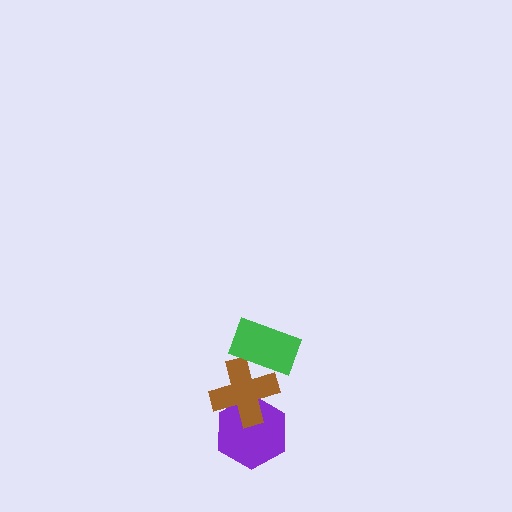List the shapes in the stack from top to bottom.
From top to bottom: the green rectangle, the brown cross, the purple hexagon.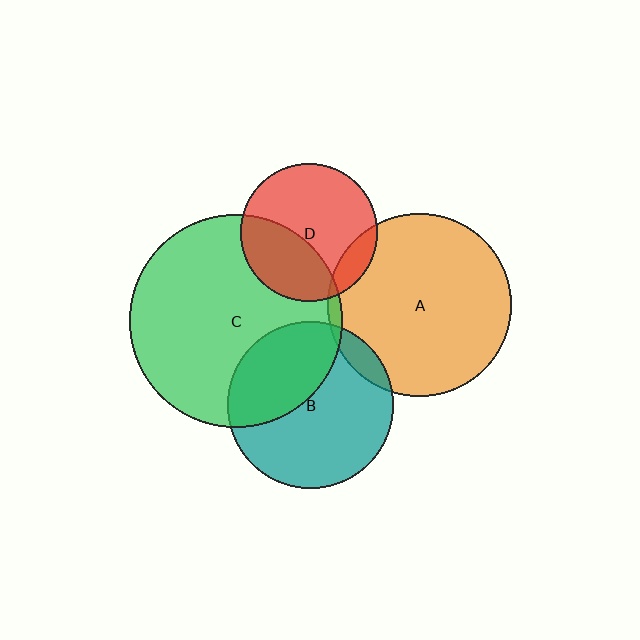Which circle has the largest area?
Circle C (green).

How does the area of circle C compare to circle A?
Approximately 1.4 times.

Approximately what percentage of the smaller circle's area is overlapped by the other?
Approximately 10%.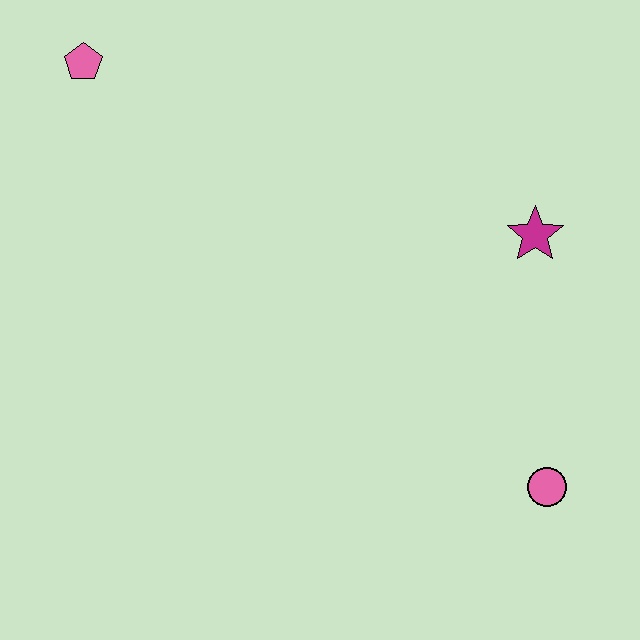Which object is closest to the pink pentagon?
The magenta star is closest to the pink pentagon.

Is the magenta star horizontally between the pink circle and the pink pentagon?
Yes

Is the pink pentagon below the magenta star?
No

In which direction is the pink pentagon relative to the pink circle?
The pink pentagon is to the left of the pink circle.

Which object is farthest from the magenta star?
The pink pentagon is farthest from the magenta star.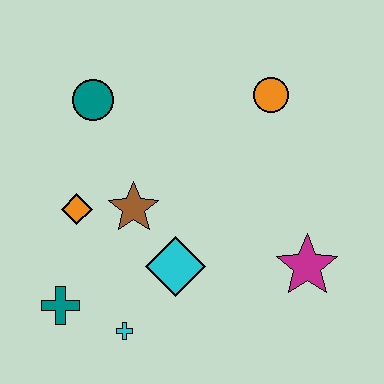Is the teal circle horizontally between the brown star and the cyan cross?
No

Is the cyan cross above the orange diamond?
No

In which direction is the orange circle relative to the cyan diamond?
The orange circle is above the cyan diamond.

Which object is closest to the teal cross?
The cyan cross is closest to the teal cross.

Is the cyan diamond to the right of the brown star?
Yes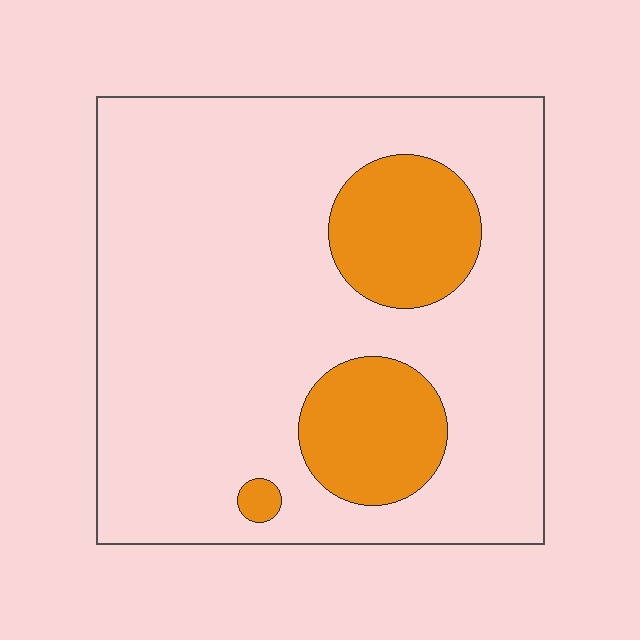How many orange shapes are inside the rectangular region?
3.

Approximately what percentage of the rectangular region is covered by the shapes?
Approximately 20%.